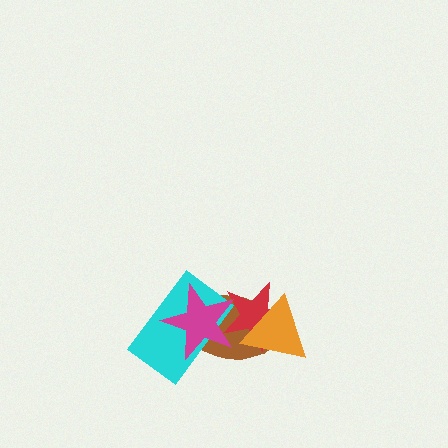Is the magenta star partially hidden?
No, no other shape covers it.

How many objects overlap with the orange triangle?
2 objects overlap with the orange triangle.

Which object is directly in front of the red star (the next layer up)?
The magenta star is directly in front of the red star.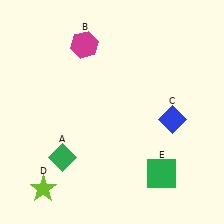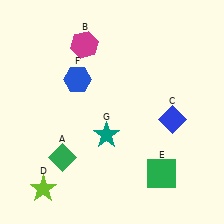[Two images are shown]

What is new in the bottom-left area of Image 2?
A teal star (G) was added in the bottom-left area of Image 2.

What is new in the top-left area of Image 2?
A blue hexagon (F) was added in the top-left area of Image 2.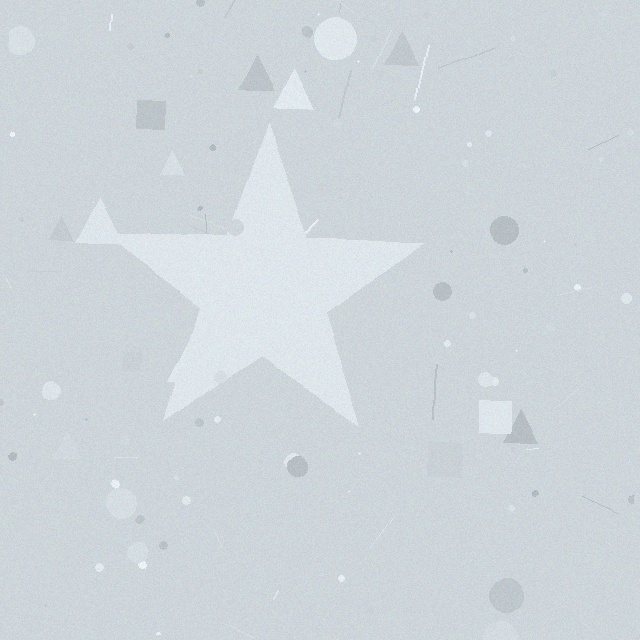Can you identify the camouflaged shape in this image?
The camouflaged shape is a star.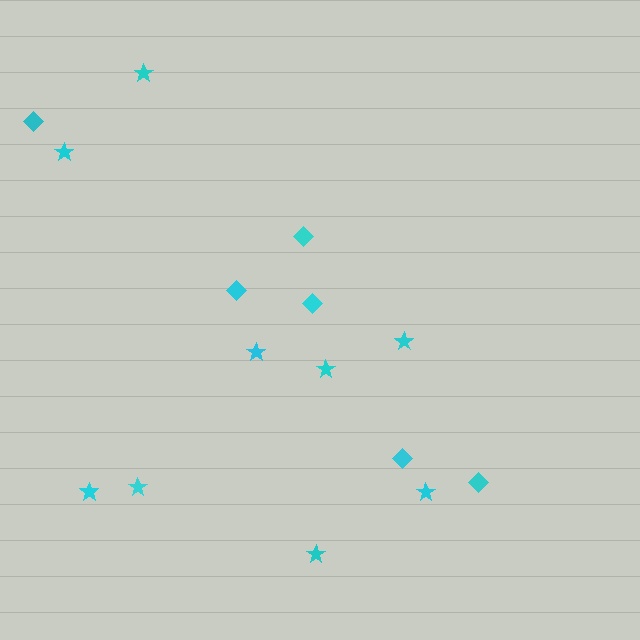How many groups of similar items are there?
There are 2 groups: one group of diamonds (6) and one group of stars (9).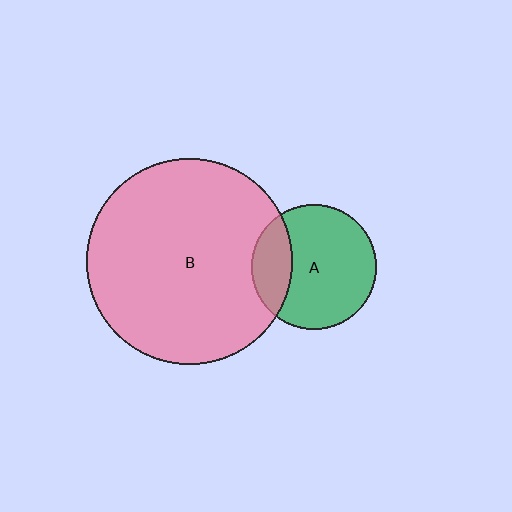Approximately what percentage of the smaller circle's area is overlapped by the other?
Approximately 25%.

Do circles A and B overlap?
Yes.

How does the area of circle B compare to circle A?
Approximately 2.7 times.